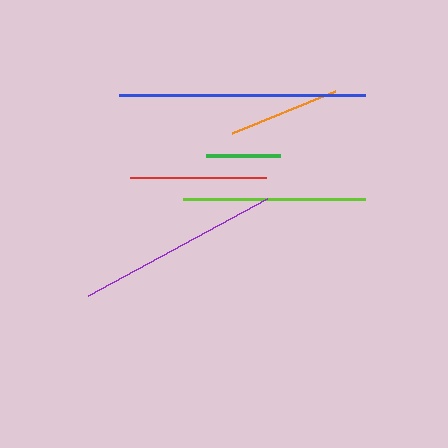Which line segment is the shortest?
The green line is the shortest at approximately 74 pixels.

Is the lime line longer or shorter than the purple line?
The purple line is longer than the lime line.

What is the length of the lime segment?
The lime segment is approximately 182 pixels long.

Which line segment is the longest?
The blue line is the longest at approximately 246 pixels.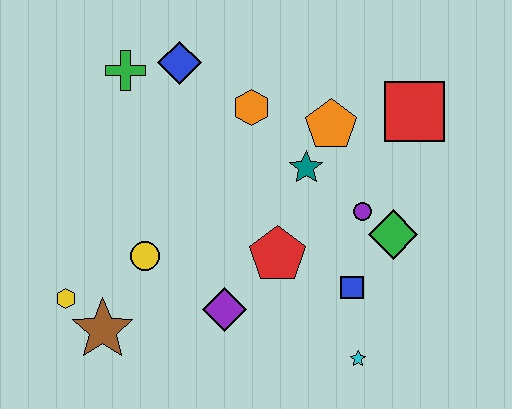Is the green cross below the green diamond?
No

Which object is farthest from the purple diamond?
The red square is farthest from the purple diamond.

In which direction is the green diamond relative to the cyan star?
The green diamond is above the cyan star.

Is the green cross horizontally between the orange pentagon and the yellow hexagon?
Yes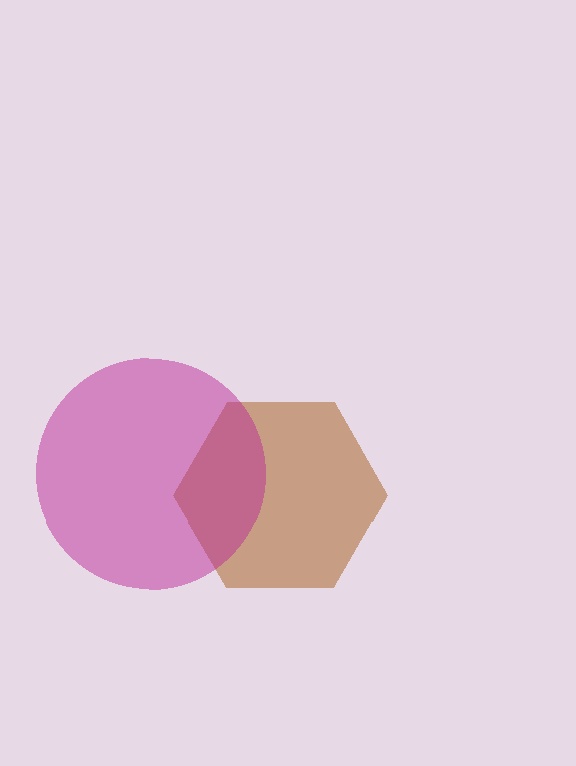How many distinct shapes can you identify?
There are 2 distinct shapes: a brown hexagon, a magenta circle.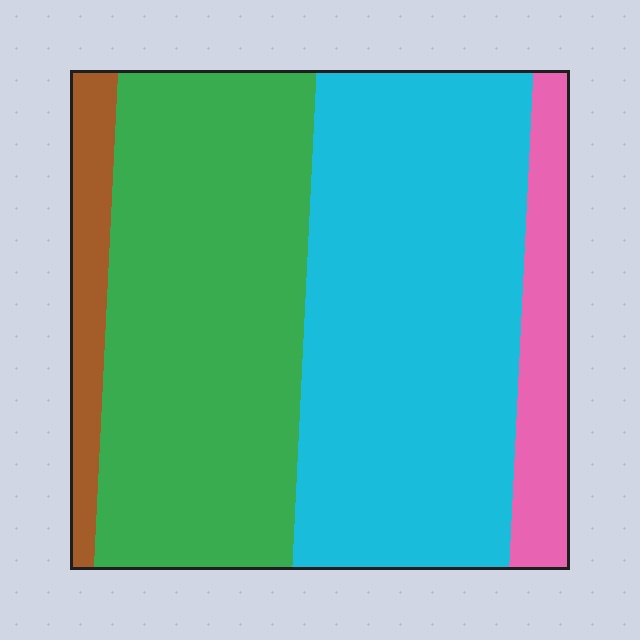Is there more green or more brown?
Green.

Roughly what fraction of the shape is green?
Green takes up between a third and a half of the shape.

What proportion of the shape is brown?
Brown takes up less than a sixth of the shape.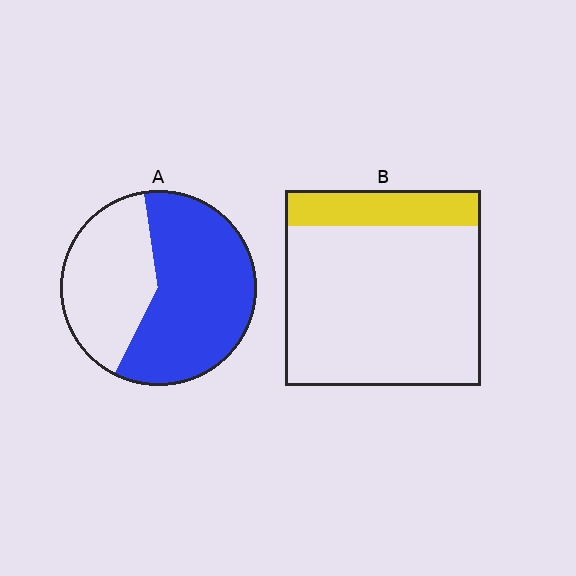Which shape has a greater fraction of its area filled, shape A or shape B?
Shape A.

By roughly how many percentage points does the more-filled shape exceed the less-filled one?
By roughly 40 percentage points (A over B).